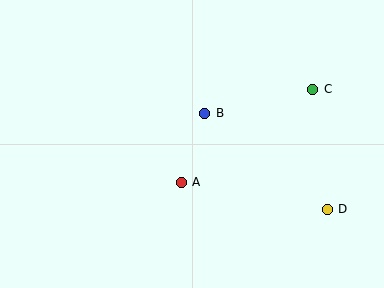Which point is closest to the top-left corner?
Point B is closest to the top-left corner.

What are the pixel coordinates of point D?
Point D is at (327, 209).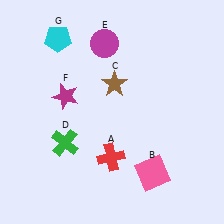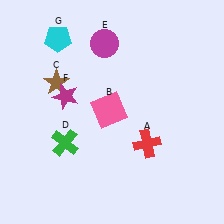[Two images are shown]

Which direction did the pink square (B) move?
The pink square (B) moved up.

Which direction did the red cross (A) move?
The red cross (A) moved right.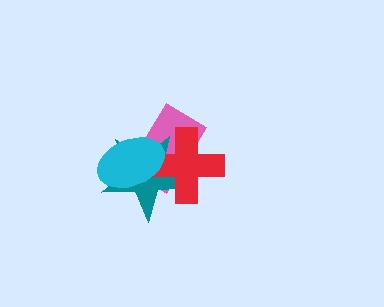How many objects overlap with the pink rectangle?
3 objects overlap with the pink rectangle.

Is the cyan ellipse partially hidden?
No, no other shape covers it.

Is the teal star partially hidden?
Yes, it is partially covered by another shape.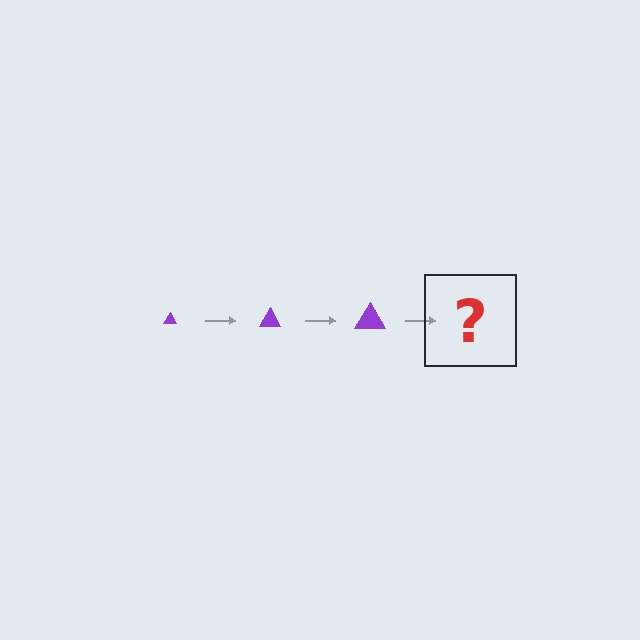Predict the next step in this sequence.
The next step is a purple triangle, larger than the previous one.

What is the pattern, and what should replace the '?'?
The pattern is that the triangle gets progressively larger each step. The '?' should be a purple triangle, larger than the previous one.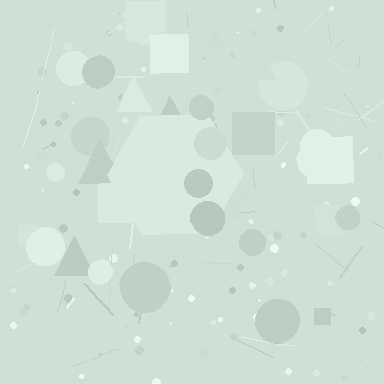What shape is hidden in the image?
A hexagon is hidden in the image.